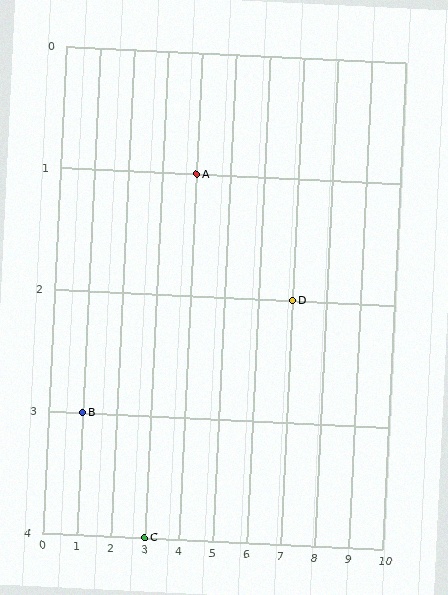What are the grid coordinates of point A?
Point A is at grid coordinates (4, 1).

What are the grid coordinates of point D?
Point D is at grid coordinates (7, 2).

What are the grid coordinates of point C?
Point C is at grid coordinates (3, 4).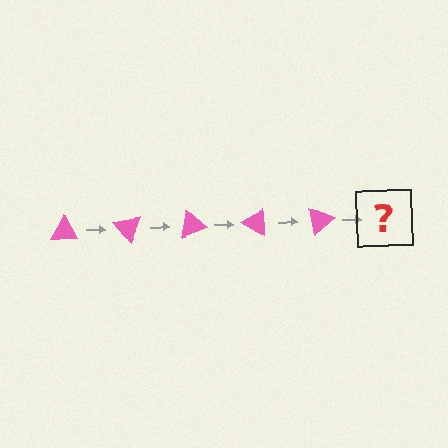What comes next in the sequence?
The next element should be a pink triangle rotated 250 degrees.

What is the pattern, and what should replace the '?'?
The pattern is that the triangle rotates 50 degrees each step. The '?' should be a pink triangle rotated 250 degrees.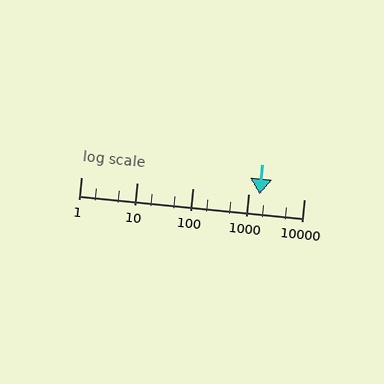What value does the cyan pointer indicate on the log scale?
The pointer indicates approximately 1600.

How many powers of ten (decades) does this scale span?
The scale spans 4 decades, from 1 to 10000.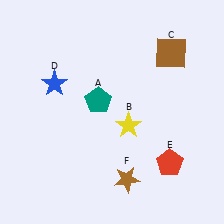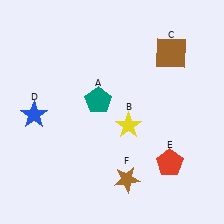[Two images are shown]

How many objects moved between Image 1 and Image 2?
1 object moved between the two images.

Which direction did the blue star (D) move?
The blue star (D) moved down.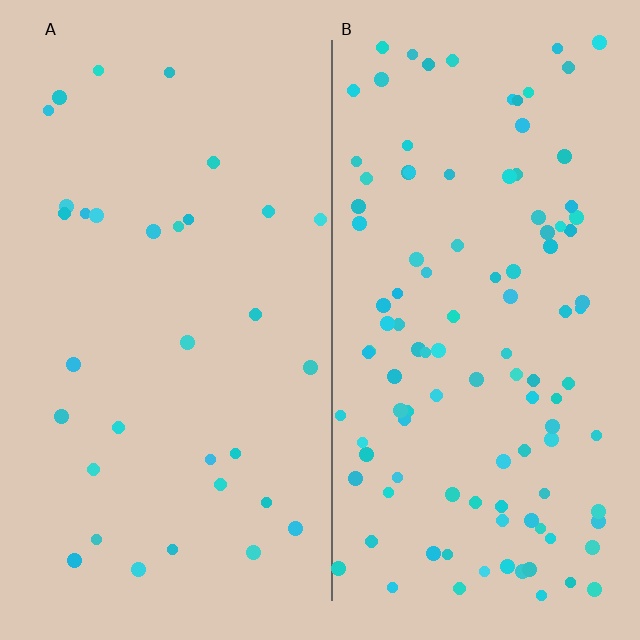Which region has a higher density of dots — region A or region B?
B (the right).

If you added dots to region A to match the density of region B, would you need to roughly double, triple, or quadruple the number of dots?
Approximately triple.